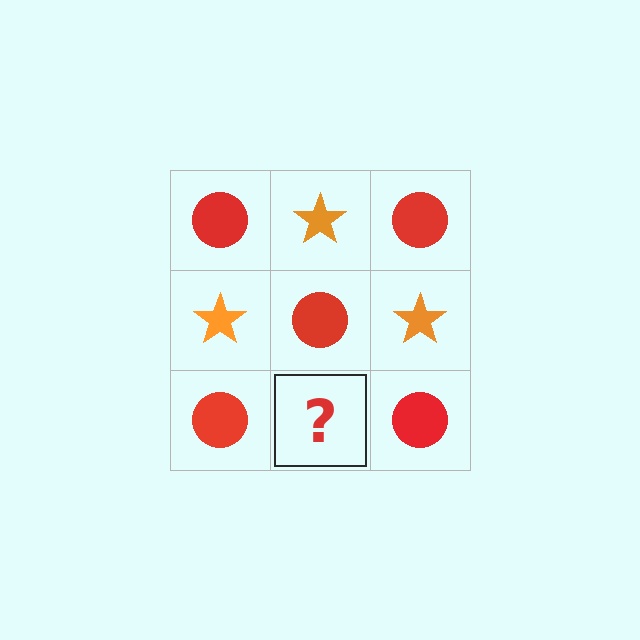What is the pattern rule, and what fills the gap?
The rule is that it alternates red circle and orange star in a checkerboard pattern. The gap should be filled with an orange star.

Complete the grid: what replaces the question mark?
The question mark should be replaced with an orange star.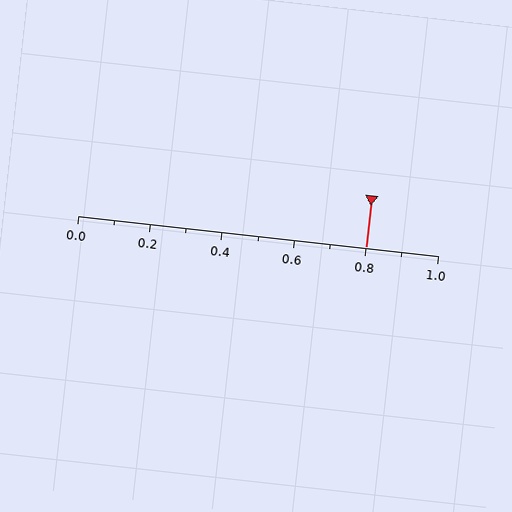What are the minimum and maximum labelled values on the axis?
The axis runs from 0.0 to 1.0.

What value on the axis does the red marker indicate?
The marker indicates approximately 0.8.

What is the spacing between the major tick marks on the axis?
The major ticks are spaced 0.2 apart.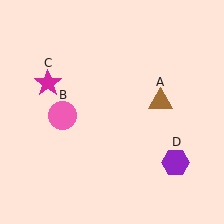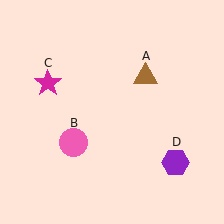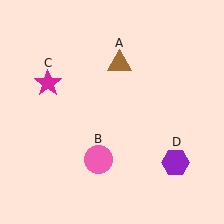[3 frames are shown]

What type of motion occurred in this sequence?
The brown triangle (object A), pink circle (object B) rotated counterclockwise around the center of the scene.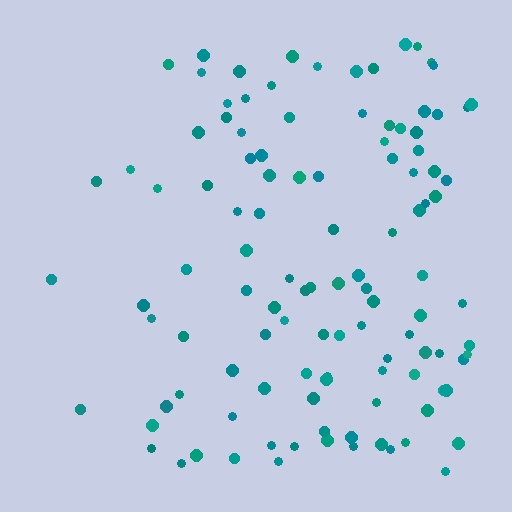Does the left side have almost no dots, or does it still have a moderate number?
Still a moderate number, just noticeably fewer than the right.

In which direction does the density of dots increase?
From left to right, with the right side densest.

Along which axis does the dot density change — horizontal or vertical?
Horizontal.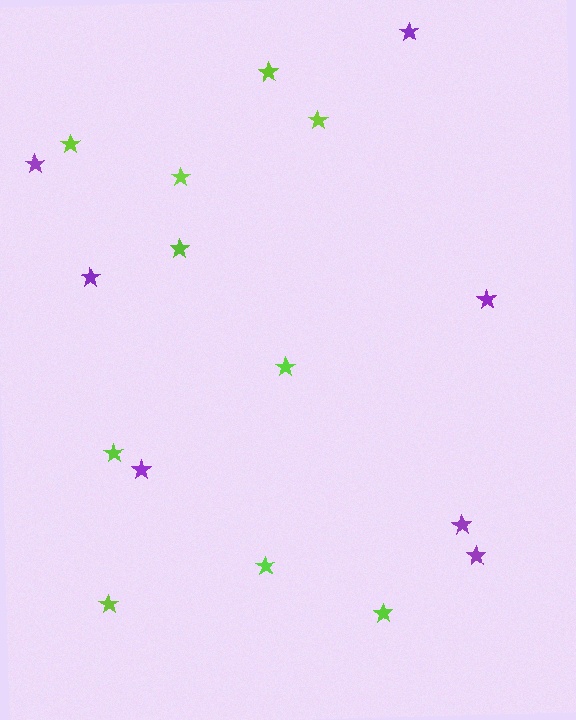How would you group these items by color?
There are 2 groups: one group of lime stars (10) and one group of purple stars (7).